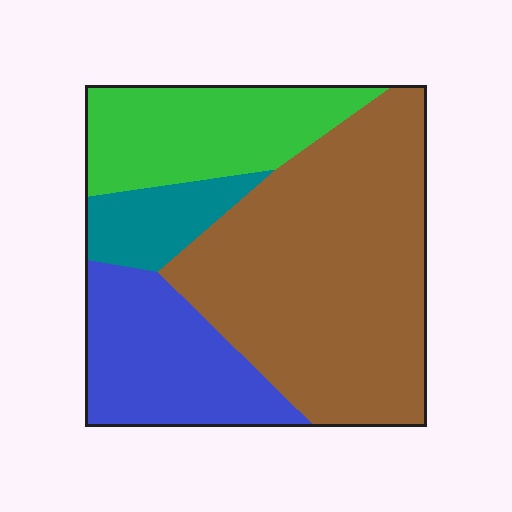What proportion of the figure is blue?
Blue covers roughly 20% of the figure.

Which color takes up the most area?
Brown, at roughly 50%.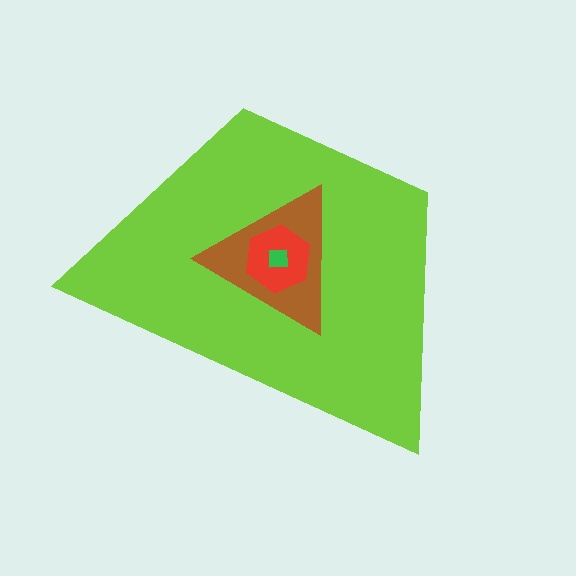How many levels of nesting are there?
4.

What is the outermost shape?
The lime trapezoid.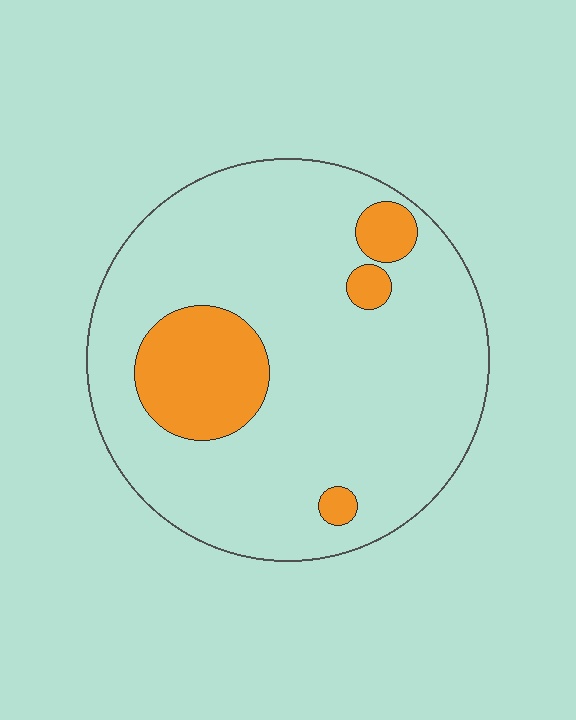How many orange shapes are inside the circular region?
4.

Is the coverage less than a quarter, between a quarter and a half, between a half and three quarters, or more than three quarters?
Less than a quarter.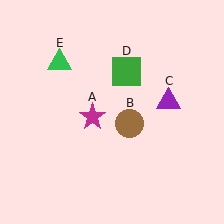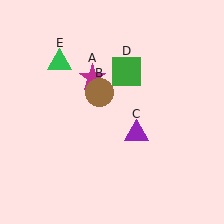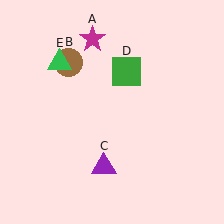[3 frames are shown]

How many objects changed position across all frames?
3 objects changed position: magenta star (object A), brown circle (object B), purple triangle (object C).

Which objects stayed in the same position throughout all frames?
Green square (object D) and green triangle (object E) remained stationary.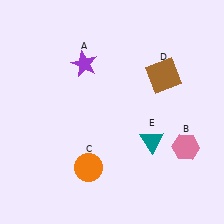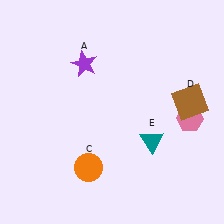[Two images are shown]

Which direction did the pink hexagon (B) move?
The pink hexagon (B) moved up.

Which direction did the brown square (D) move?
The brown square (D) moved down.